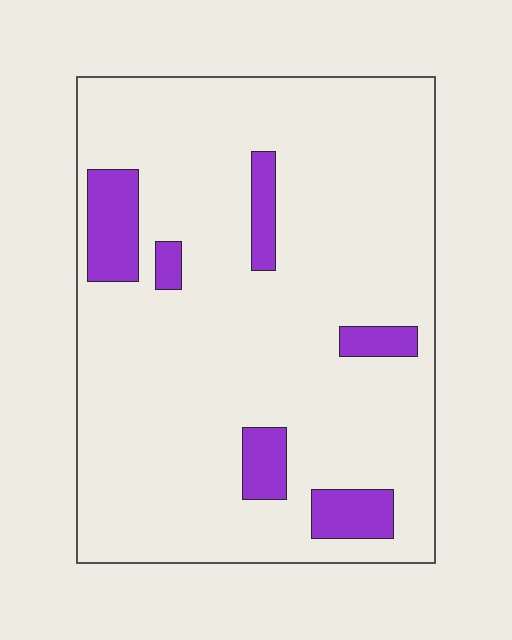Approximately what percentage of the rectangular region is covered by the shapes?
Approximately 10%.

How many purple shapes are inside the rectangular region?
6.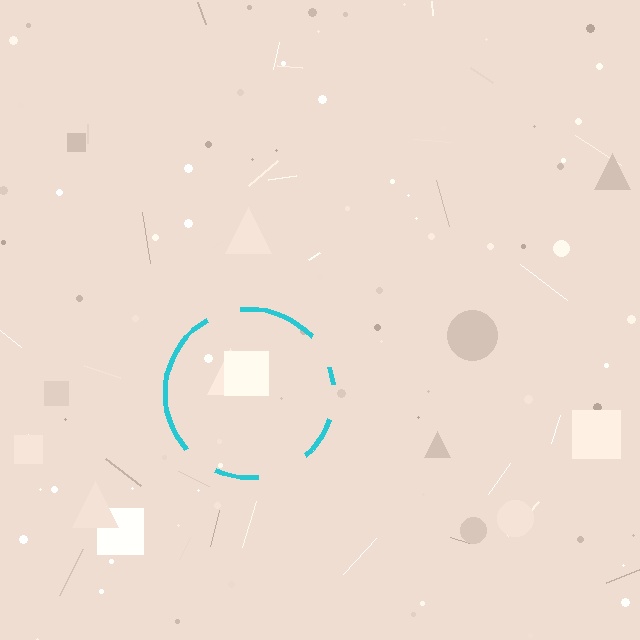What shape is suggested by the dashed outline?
The dashed outline suggests a circle.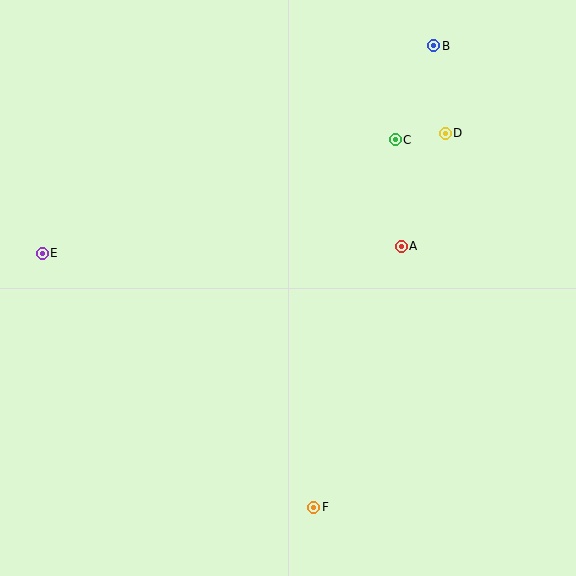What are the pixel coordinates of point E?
Point E is at (42, 253).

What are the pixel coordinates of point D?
Point D is at (445, 133).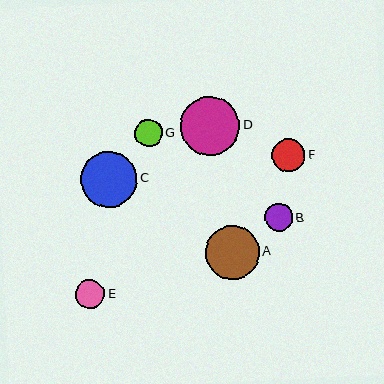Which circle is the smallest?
Circle G is the smallest with a size of approximately 28 pixels.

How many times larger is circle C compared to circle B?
Circle C is approximately 2.0 times the size of circle B.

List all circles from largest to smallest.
From largest to smallest: D, C, A, F, E, B, G.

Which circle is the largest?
Circle D is the largest with a size of approximately 59 pixels.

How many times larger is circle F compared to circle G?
Circle F is approximately 1.2 times the size of circle G.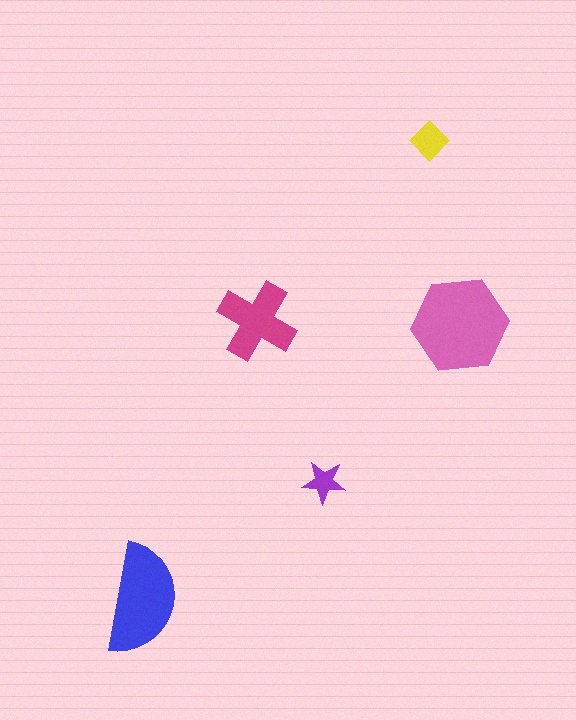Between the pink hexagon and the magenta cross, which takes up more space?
The pink hexagon.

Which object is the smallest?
The purple star.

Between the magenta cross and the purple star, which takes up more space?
The magenta cross.